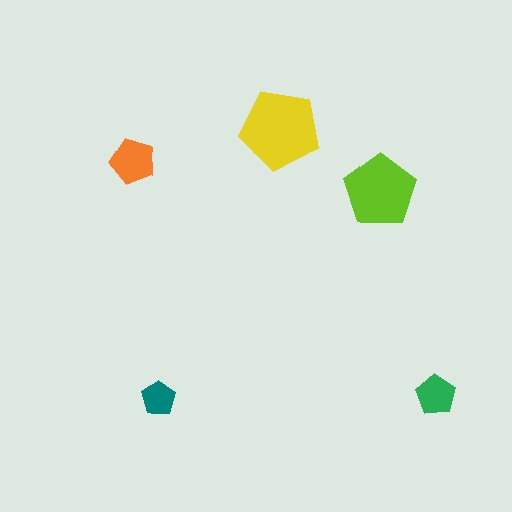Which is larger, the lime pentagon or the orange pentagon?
The lime one.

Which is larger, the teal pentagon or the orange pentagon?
The orange one.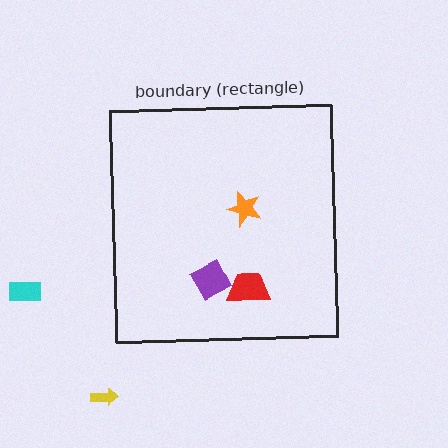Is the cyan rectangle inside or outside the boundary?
Outside.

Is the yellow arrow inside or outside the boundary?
Outside.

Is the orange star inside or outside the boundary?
Inside.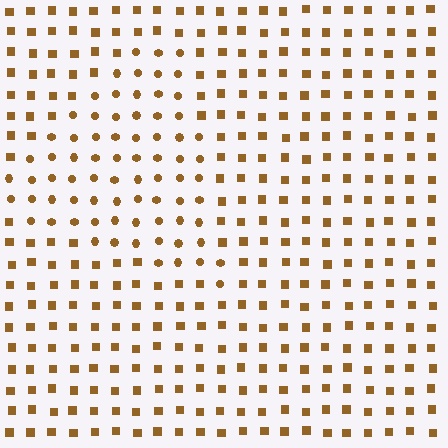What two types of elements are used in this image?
The image uses circles inside the triangle region and squares outside it.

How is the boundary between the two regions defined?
The boundary is defined by a change in element shape: circles inside vs. squares outside. All elements share the same color and spacing.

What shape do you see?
I see a triangle.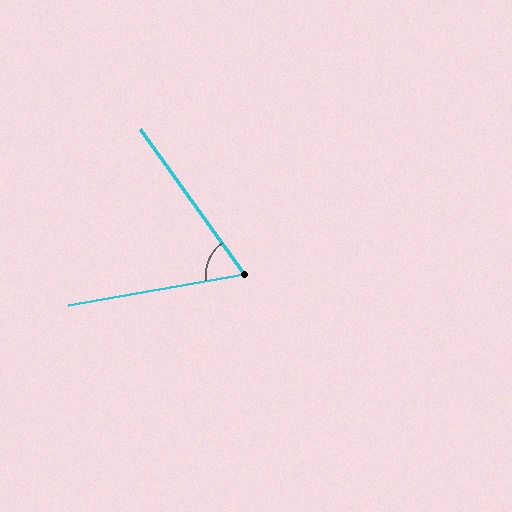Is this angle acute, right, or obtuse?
It is acute.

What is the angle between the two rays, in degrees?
Approximately 64 degrees.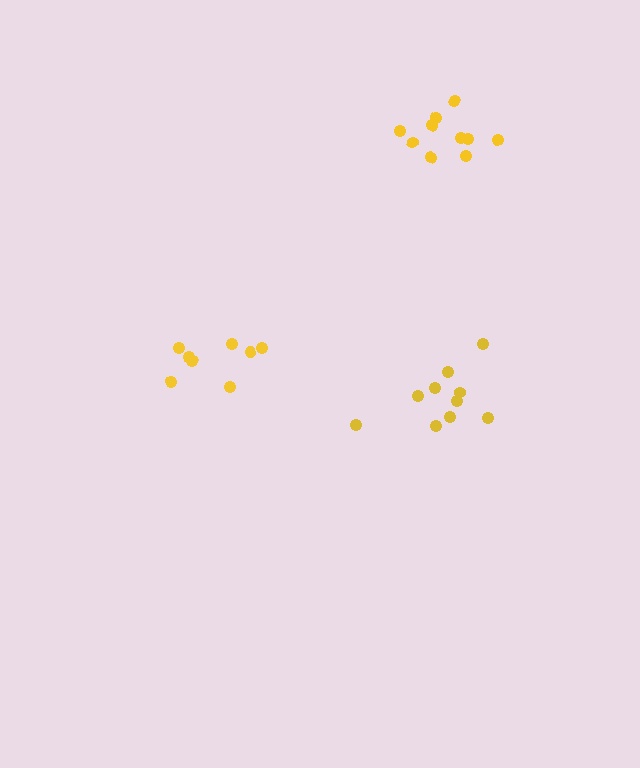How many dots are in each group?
Group 1: 8 dots, Group 2: 10 dots, Group 3: 10 dots (28 total).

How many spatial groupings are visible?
There are 3 spatial groupings.